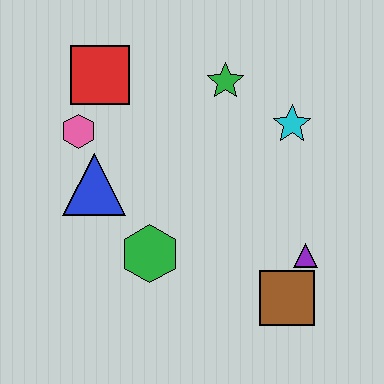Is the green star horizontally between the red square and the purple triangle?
Yes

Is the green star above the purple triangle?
Yes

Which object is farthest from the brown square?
The red square is farthest from the brown square.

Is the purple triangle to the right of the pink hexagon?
Yes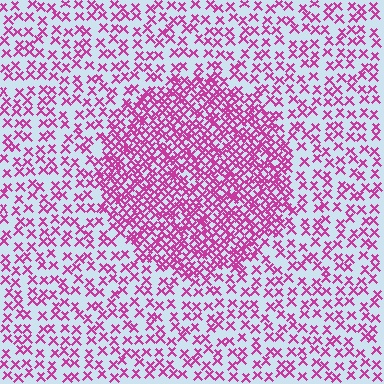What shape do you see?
I see a circle.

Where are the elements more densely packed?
The elements are more densely packed inside the circle boundary.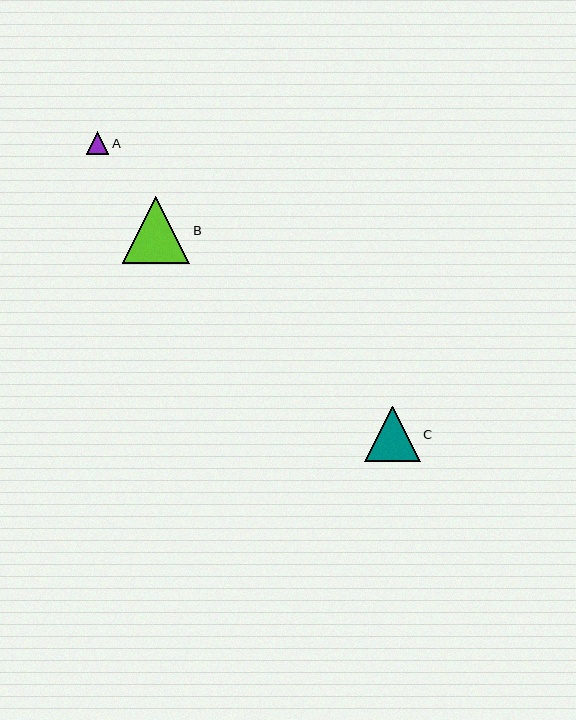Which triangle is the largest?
Triangle B is the largest with a size of approximately 68 pixels.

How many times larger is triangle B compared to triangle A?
Triangle B is approximately 3.0 times the size of triangle A.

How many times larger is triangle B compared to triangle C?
Triangle B is approximately 1.2 times the size of triangle C.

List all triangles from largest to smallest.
From largest to smallest: B, C, A.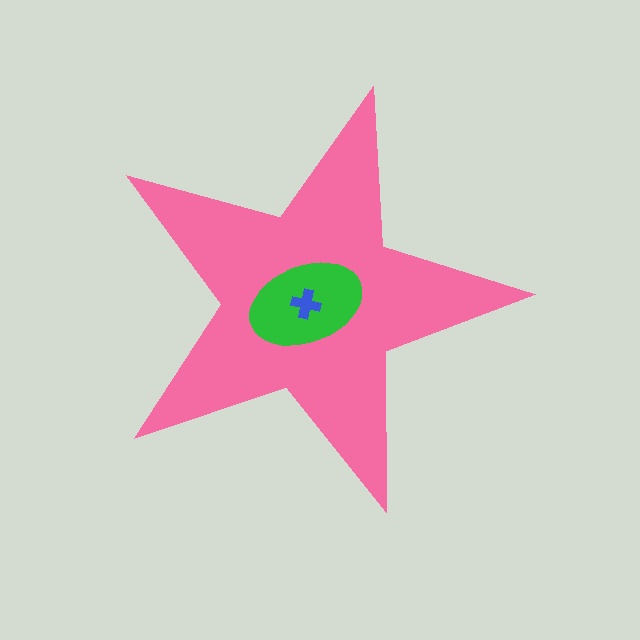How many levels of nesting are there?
3.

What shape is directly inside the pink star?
The green ellipse.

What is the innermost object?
The blue cross.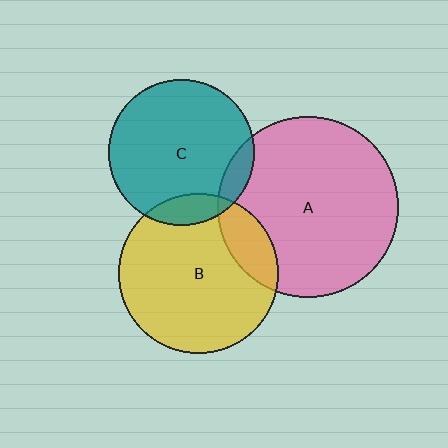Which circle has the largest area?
Circle A (pink).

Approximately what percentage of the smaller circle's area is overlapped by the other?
Approximately 15%.